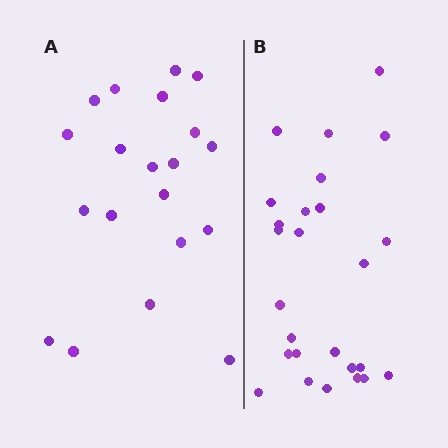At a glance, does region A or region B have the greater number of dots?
Region B (the right region) has more dots.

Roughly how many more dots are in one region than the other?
Region B has about 6 more dots than region A.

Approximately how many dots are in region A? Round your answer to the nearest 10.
About 20 dots.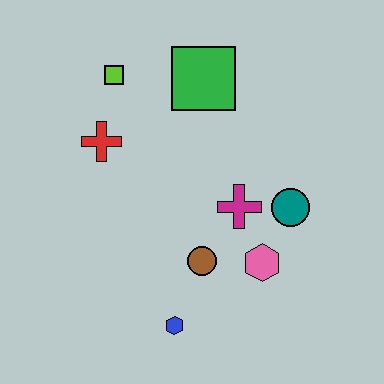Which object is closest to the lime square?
The red cross is closest to the lime square.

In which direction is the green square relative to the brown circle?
The green square is above the brown circle.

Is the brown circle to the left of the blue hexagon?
No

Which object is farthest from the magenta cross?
The lime square is farthest from the magenta cross.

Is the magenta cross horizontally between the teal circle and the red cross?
Yes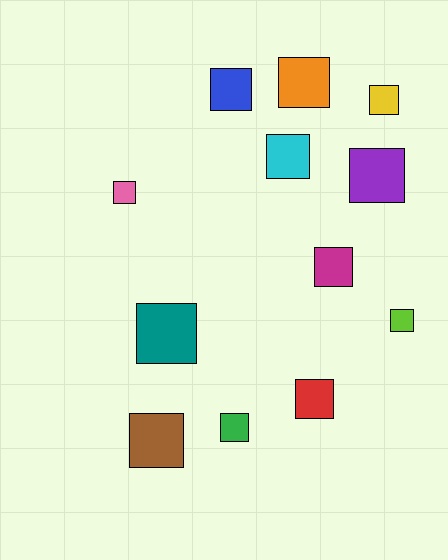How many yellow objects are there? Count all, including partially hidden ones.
There is 1 yellow object.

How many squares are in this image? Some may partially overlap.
There are 12 squares.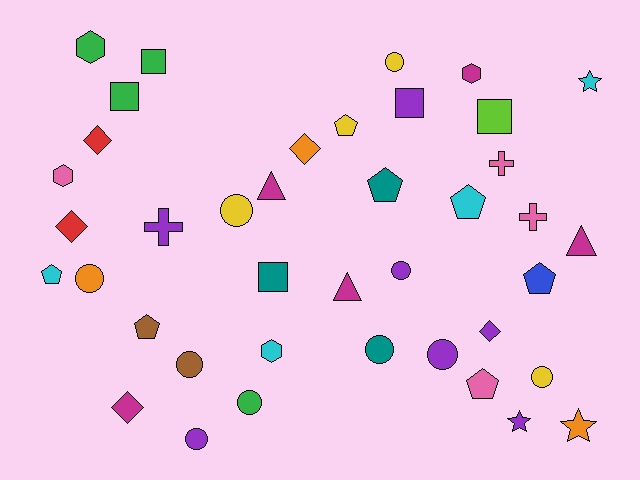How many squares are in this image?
There are 5 squares.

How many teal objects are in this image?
There are 3 teal objects.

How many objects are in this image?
There are 40 objects.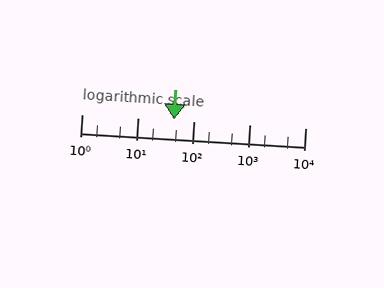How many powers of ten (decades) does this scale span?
The scale spans 4 decades, from 1 to 10000.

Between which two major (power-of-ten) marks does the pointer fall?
The pointer is between 10 and 100.